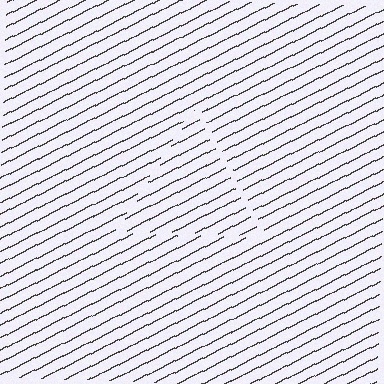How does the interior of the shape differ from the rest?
The interior of the shape contains the same grating, shifted by half a period — the contour is defined by the phase discontinuity where line-ends from the inner and outer gratings abut.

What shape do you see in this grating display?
An illusory triangle. The interior of the shape contains the same grating, shifted by half a period — the contour is defined by the phase discontinuity where line-ends from the inner and outer gratings abut.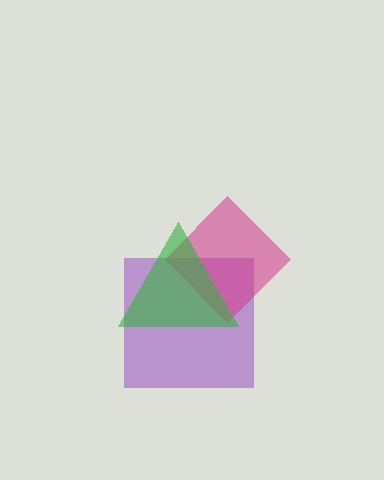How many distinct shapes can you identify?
There are 3 distinct shapes: a purple square, a magenta diamond, a green triangle.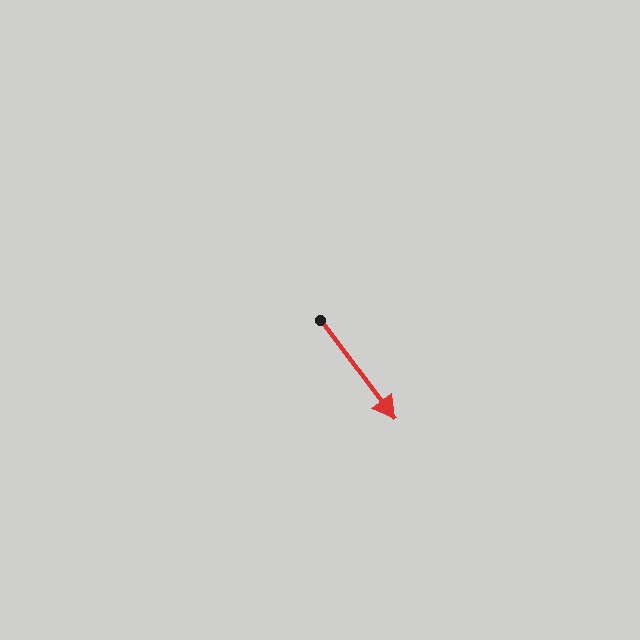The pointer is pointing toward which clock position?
Roughly 5 o'clock.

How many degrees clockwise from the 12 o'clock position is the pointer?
Approximately 143 degrees.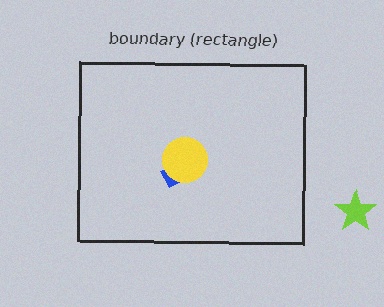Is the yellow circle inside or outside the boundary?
Inside.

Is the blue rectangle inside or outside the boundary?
Inside.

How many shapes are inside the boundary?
2 inside, 1 outside.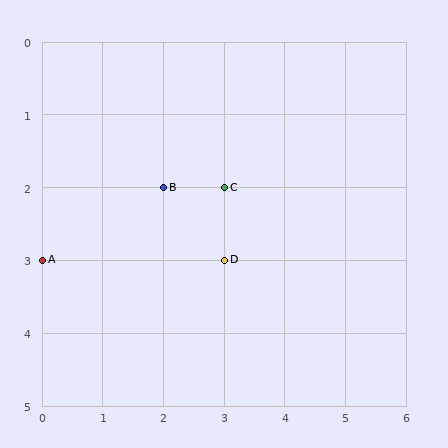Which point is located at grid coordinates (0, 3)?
Point A is at (0, 3).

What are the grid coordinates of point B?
Point B is at grid coordinates (2, 2).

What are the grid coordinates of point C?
Point C is at grid coordinates (3, 2).